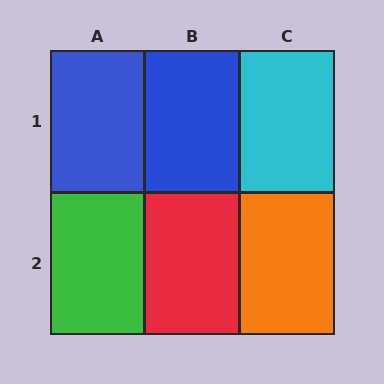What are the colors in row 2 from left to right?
Green, red, orange.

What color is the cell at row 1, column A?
Blue.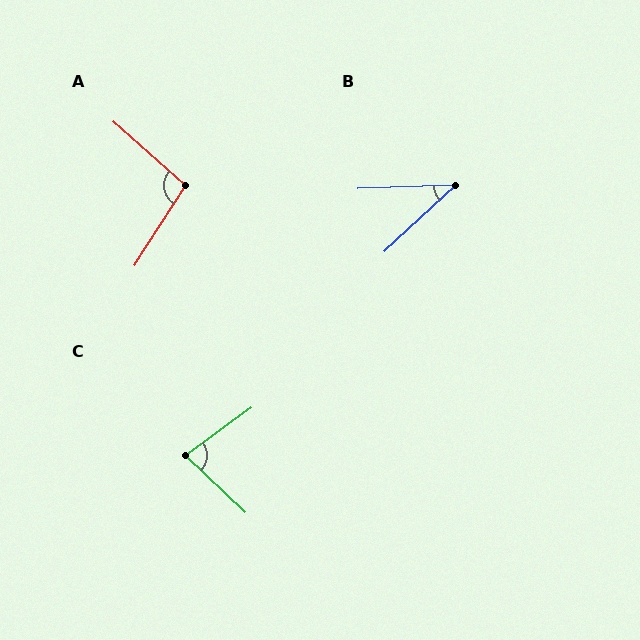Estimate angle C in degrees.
Approximately 79 degrees.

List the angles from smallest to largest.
B (41°), C (79°), A (99°).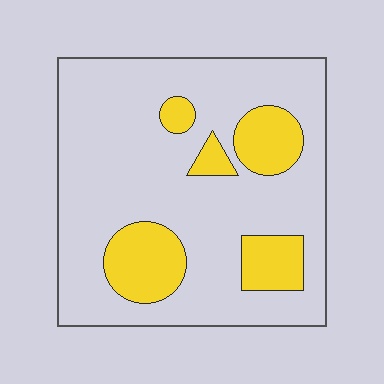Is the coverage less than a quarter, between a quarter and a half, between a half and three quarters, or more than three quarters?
Less than a quarter.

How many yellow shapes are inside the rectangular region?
5.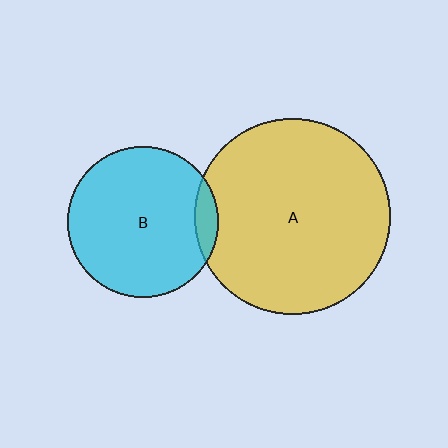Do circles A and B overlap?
Yes.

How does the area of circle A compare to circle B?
Approximately 1.7 times.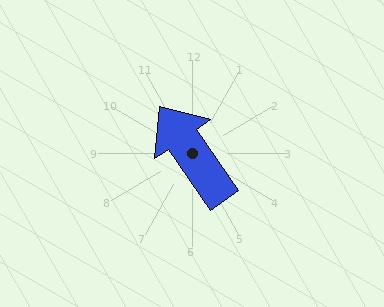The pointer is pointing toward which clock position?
Roughly 11 o'clock.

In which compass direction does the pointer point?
Northwest.